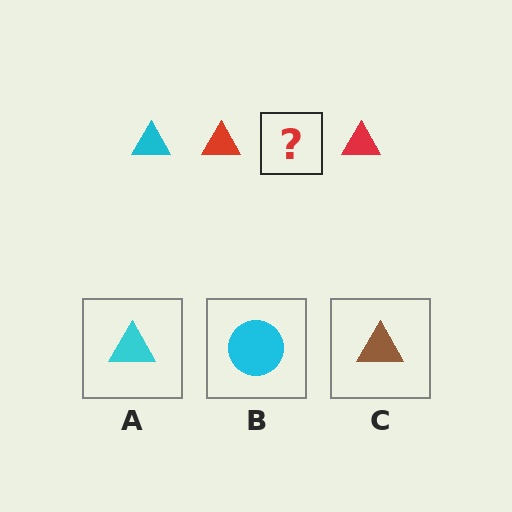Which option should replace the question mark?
Option A.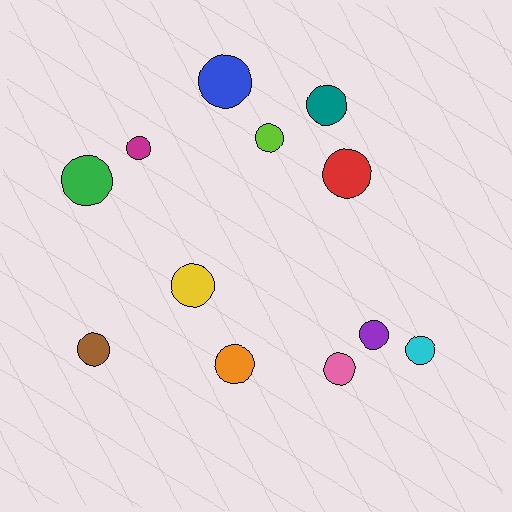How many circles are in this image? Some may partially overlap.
There are 12 circles.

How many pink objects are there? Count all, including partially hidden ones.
There is 1 pink object.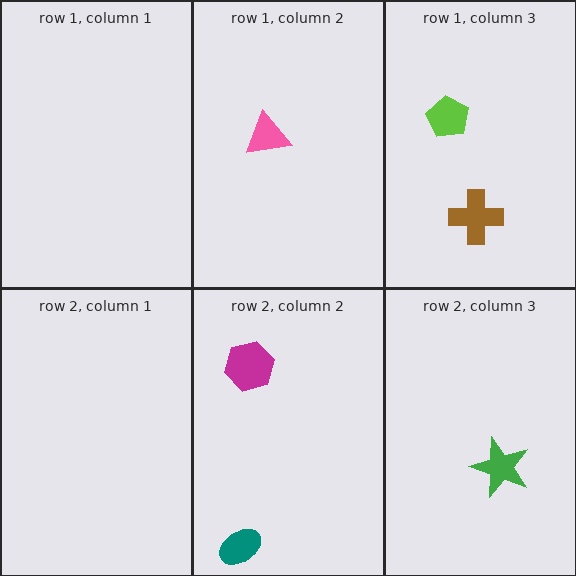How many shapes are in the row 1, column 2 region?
1.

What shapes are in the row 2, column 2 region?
The magenta hexagon, the teal ellipse.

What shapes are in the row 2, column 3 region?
The green star.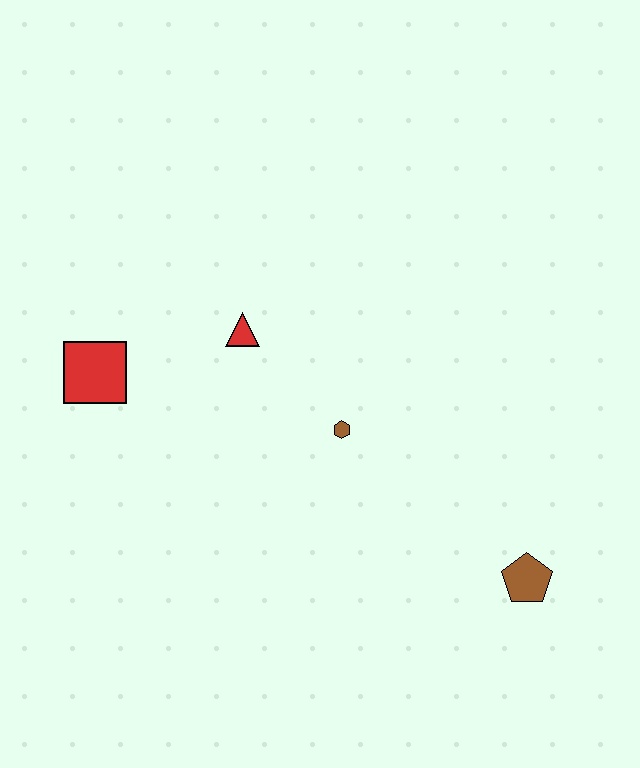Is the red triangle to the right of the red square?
Yes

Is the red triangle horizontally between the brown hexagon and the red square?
Yes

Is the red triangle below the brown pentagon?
No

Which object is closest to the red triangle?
The brown hexagon is closest to the red triangle.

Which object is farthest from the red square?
The brown pentagon is farthest from the red square.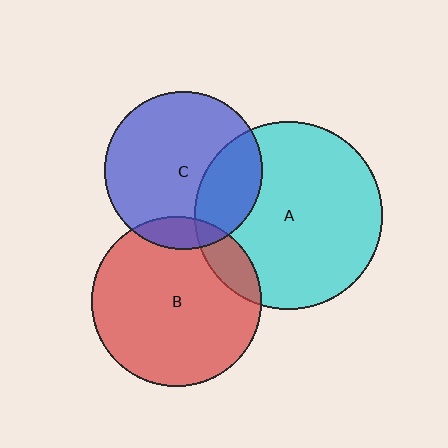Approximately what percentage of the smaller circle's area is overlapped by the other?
Approximately 10%.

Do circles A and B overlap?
Yes.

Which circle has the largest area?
Circle A (cyan).